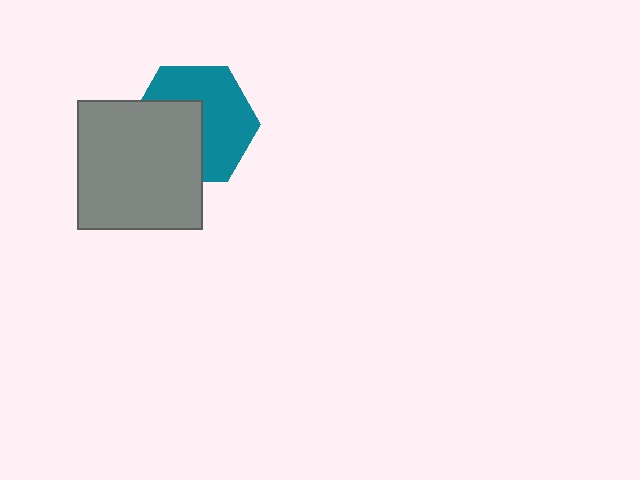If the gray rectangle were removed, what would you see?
You would see the complete teal hexagon.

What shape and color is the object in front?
The object in front is a gray rectangle.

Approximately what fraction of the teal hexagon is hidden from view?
Roughly 44% of the teal hexagon is hidden behind the gray rectangle.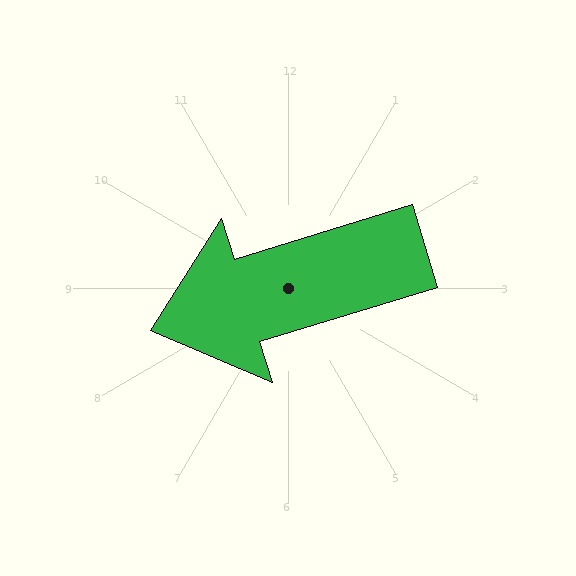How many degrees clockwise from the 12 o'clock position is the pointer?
Approximately 253 degrees.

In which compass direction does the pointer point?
West.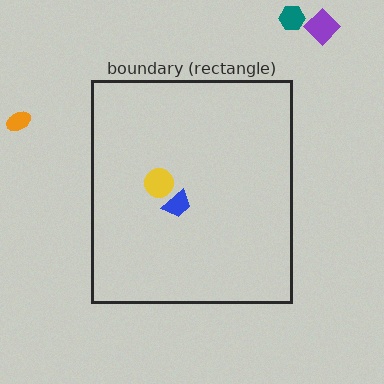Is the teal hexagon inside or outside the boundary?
Outside.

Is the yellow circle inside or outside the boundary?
Inside.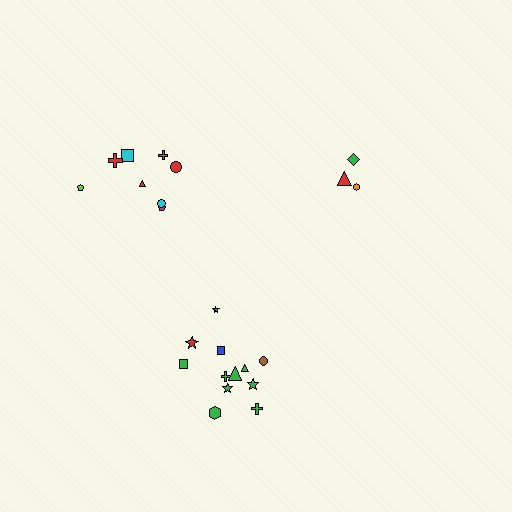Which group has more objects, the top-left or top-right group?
The top-left group.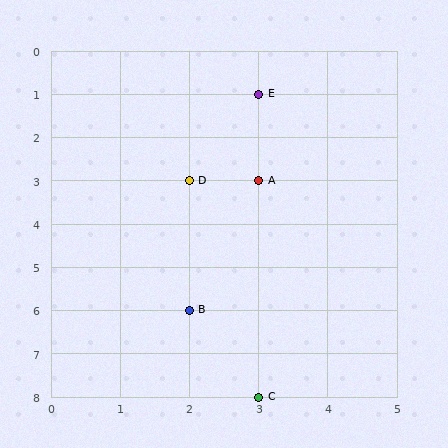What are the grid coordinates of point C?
Point C is at grid coordinates (3, 8).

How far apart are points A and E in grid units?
Points A and E are 2 rows apart.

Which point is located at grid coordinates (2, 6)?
Point B is at (2, 6).